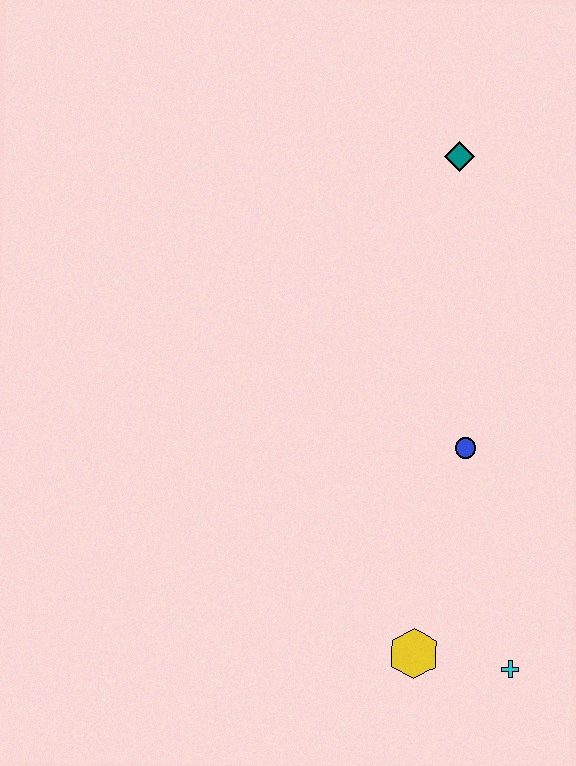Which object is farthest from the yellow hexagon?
The teal diamond is farthest from the yellow hexagon.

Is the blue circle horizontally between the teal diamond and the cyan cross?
Yes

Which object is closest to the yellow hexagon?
The cyan cross is closest to the yellow hexagon.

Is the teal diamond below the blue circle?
No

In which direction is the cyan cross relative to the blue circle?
The cyan cross is below the blue circle.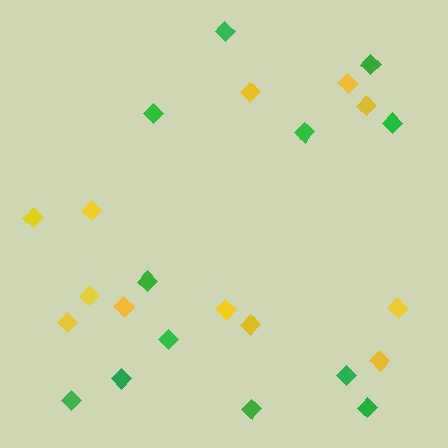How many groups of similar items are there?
There are 2 groups: one group of yellow diamonds (12) and one group of green diamonds (12).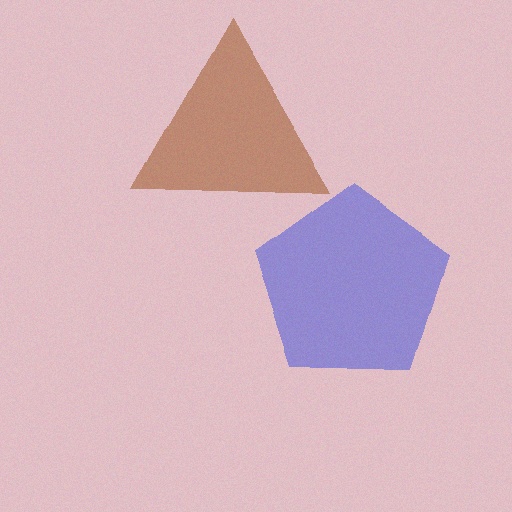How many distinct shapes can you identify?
There are 2 distinct shapes: a brown triangle, a blue pentagon.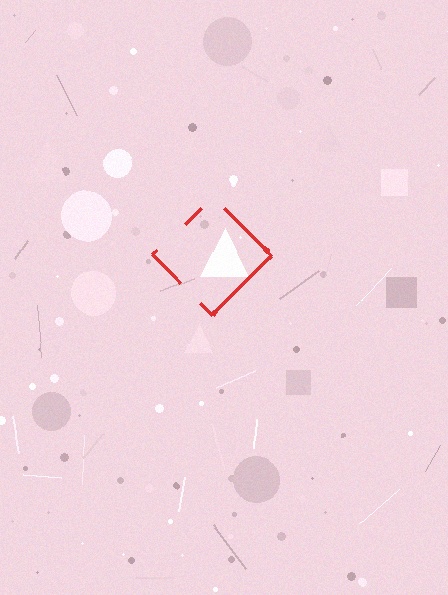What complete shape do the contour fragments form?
The contour fragments form a diamond.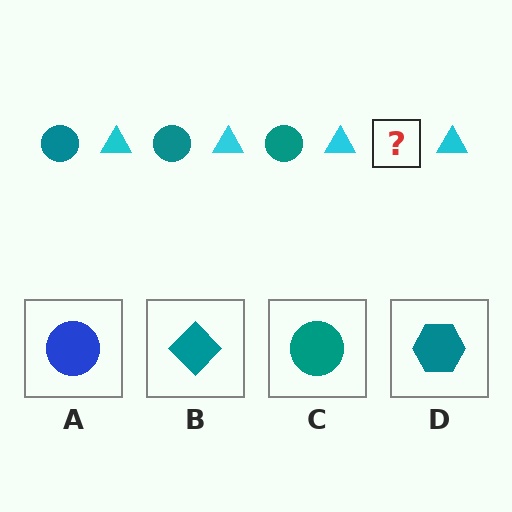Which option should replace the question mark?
Option C.